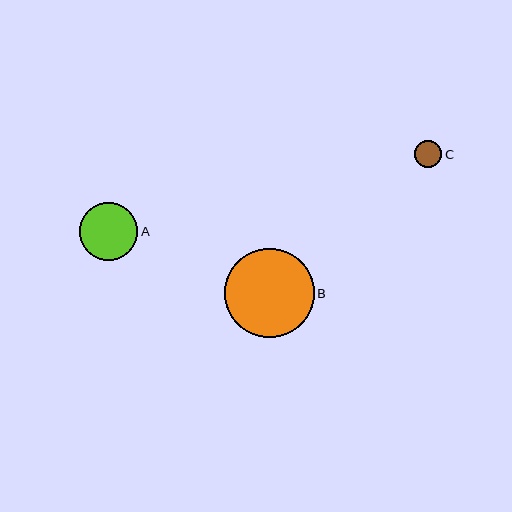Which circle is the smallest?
Circle C is the smallest with a size of approximately 27 pixels.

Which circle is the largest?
Circle B is the largest with a size of approximately 89 pixels.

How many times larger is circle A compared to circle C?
Circle A is approximately 2.1 times the size of circle C.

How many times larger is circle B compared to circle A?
Circle B is approximately 1.5 times the size of circle A.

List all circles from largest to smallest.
From largest to smallest: B, A, C.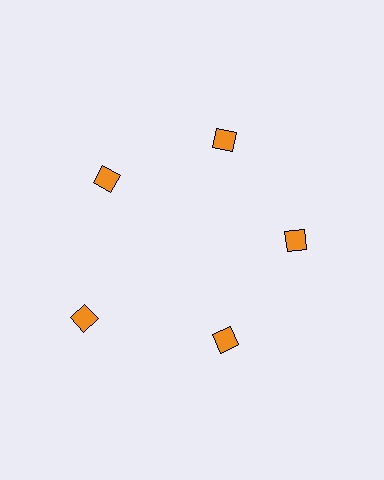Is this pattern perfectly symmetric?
No. The 5 orange diamonds are arranged in a ring, but one element near the 8 o'clock position is pushed outward from the center, breaking the 5-fold rotational symmetry.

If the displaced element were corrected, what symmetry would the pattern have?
It would have 5-fold rotational symmetry — the pattern would map onto itself every 72 degrees.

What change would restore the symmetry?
The symmetry would be restored by moving it inward, back onto the ring so that all 5 diamonds sit at equal angles and equal distance from the center.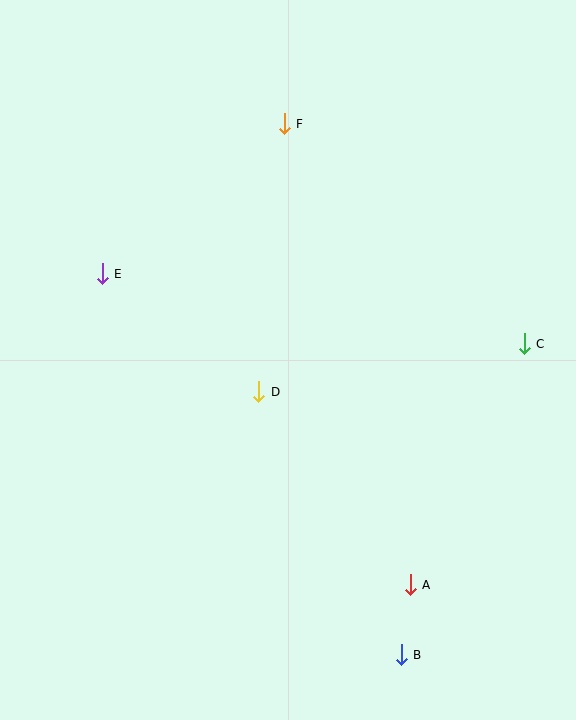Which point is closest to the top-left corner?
Point E is closest to the top-left corner.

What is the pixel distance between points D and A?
The distance between D and A is 245 pixels.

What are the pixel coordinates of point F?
Point F is at (284, 124).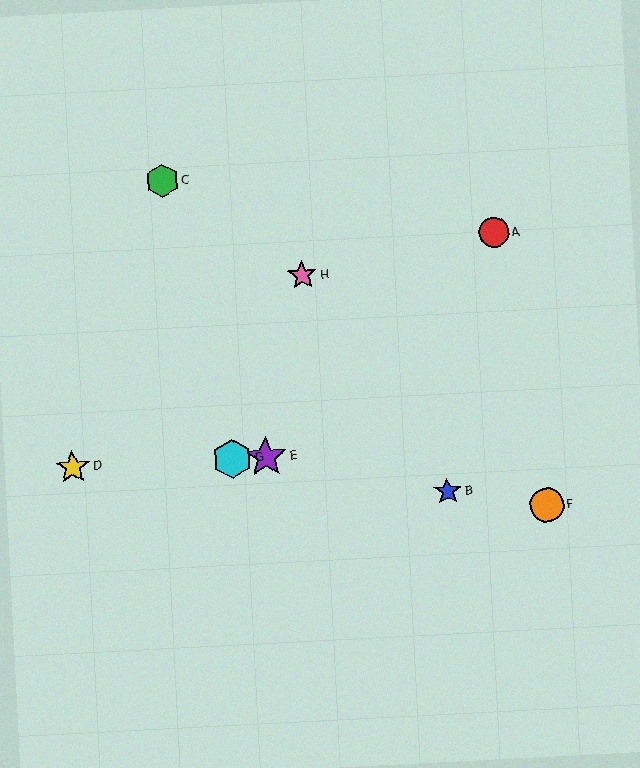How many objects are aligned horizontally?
3 objects (D, E, G) are aligned horizontally.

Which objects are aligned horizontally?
Objects D, E, G are aligned horizontally.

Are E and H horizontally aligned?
No, E is at y≈457 and H is at y≈275.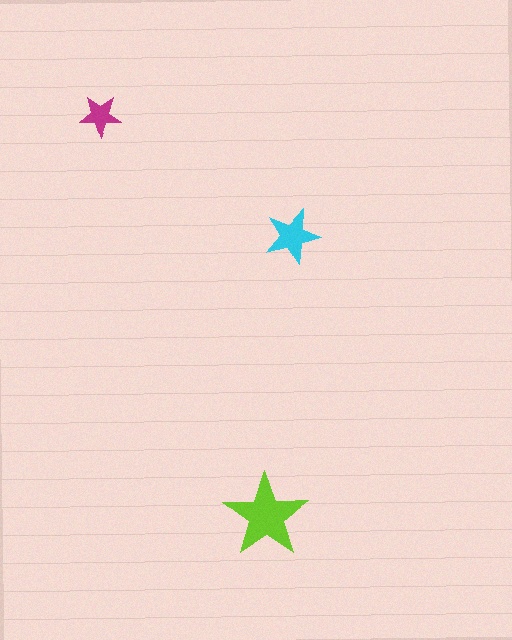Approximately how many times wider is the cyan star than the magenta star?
About 1.5 times wider.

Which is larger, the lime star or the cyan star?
The lime one.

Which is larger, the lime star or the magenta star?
The lime one.